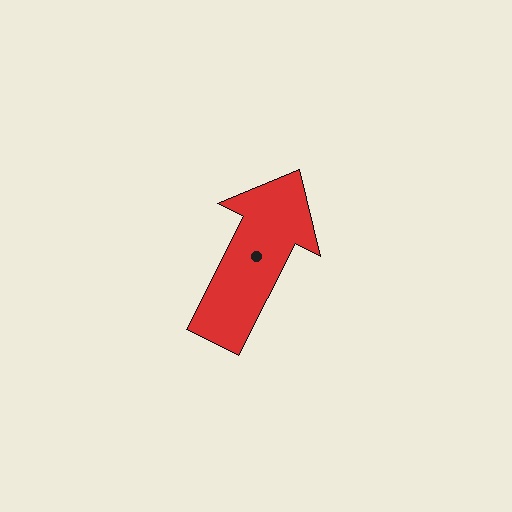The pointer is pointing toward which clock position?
Roughly 1 o'clock.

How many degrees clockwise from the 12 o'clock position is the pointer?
Approximately 27 degrees.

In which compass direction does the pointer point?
Northeast.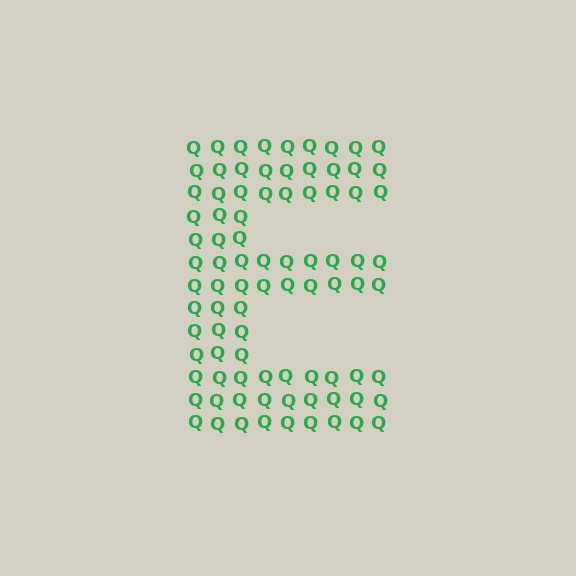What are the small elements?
The small elements are letter Q's.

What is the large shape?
The large shape is the letter E.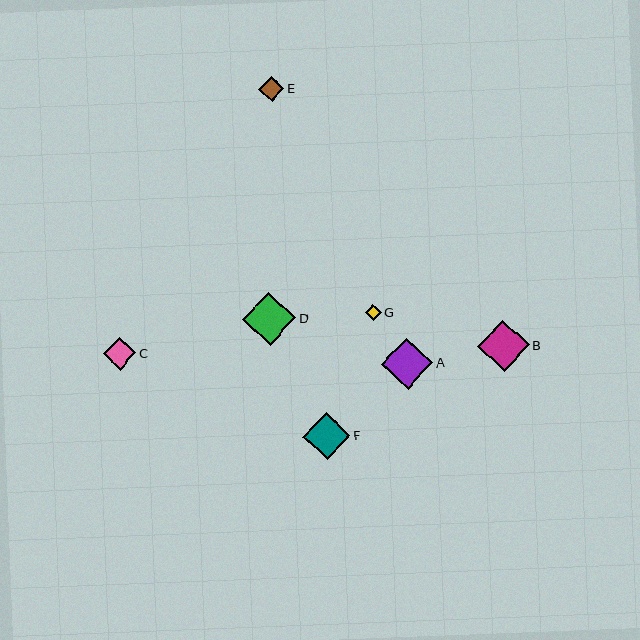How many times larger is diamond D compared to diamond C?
Diamond D is approximately 1.6 times the size of diamond C.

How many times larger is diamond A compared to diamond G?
Diamond A is approximately 3.2 times the size of diamond G.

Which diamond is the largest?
Diamond D is the largest with a size of approximately 53 pixels.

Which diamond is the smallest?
Diamond G is the smallest with a size of approximately 16 pixels.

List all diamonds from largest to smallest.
From largest to smallest: D, A, B, F, C, E, G.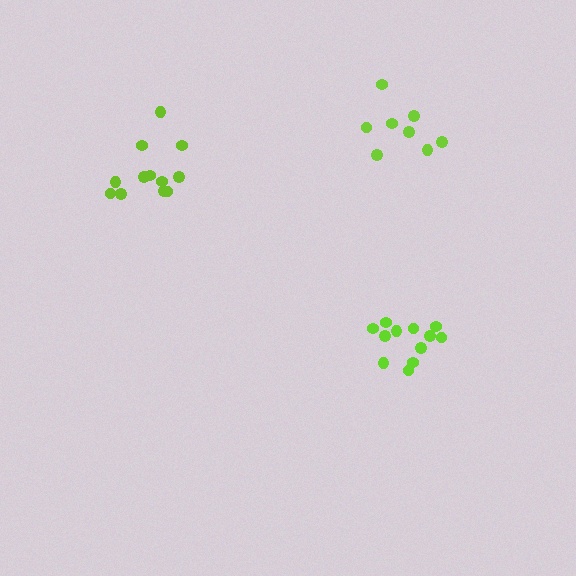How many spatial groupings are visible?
There are 3 spatial groupings.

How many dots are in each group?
Group 1: 8 dots, Group 2: 12 dots, Group 3: 12 dots (32 total).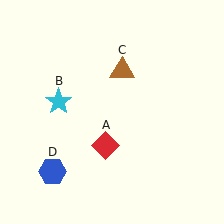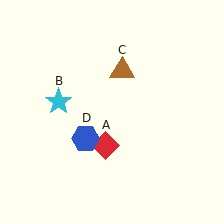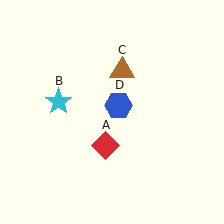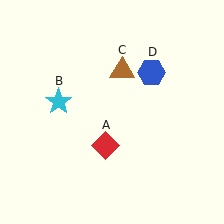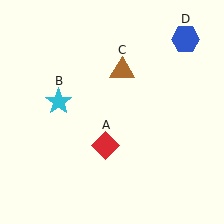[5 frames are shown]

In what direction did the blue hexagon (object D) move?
The blue hexagon (object D) moved up and to the right.